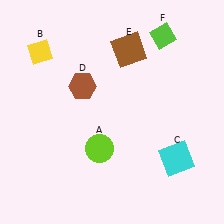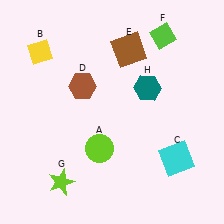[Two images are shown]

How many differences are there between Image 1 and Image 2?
There are 2 differences between the two images.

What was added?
A lime star (G), a teal hexagon (H) were added in Image 2.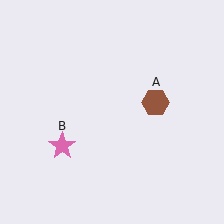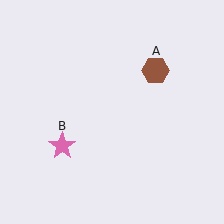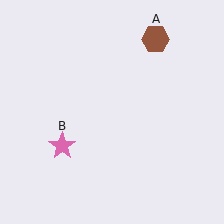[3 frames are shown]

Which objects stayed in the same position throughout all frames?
Pink star (object B) remained stationary.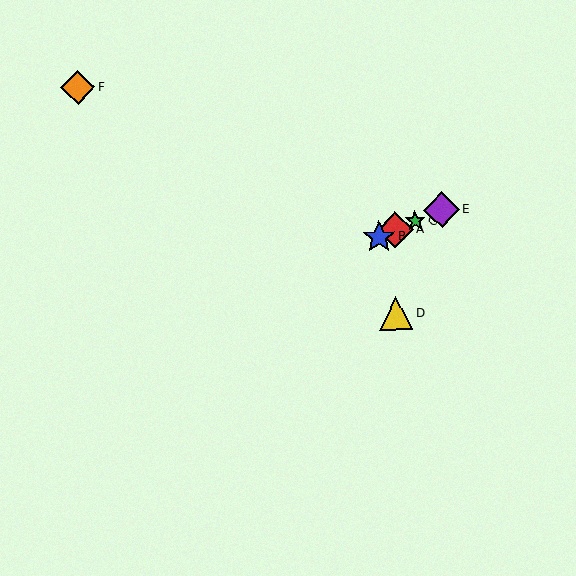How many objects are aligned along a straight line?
4 objects (A, B, C, E) are aligned along a straight line.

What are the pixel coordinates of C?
Object C is at (415, 221).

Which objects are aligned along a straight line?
Objects A, B, C, E are aligned along a straight line.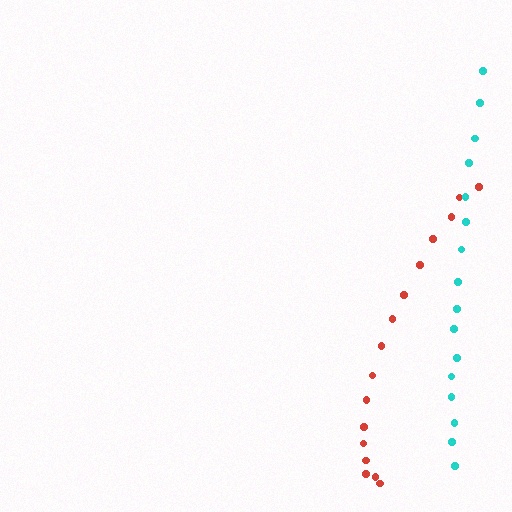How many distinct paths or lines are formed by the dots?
There are 2 distinct paths.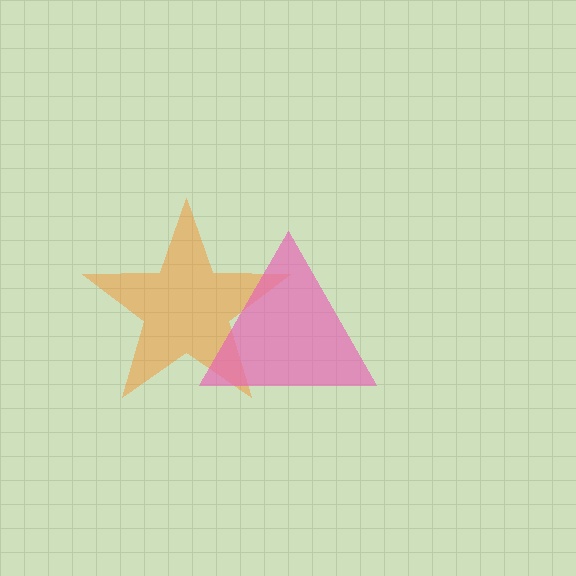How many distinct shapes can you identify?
There are 2 distinct shapes: an orange star, a pink triangle.